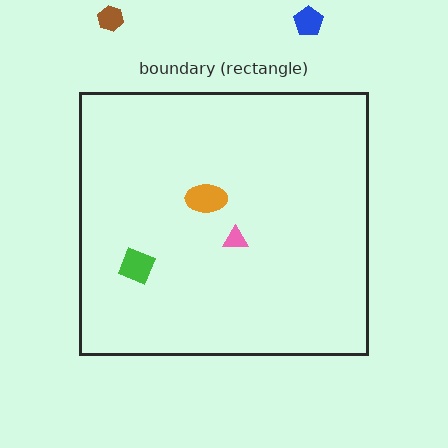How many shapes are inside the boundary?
3 inside, 2 outside.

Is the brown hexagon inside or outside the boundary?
Outside.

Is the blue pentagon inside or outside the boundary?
Outside.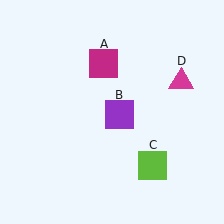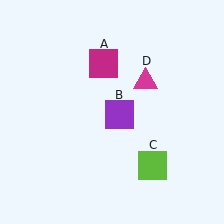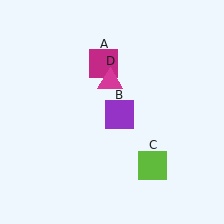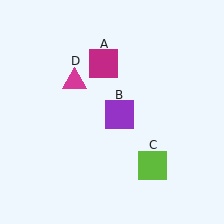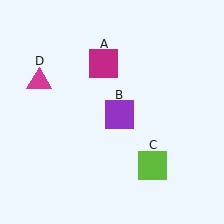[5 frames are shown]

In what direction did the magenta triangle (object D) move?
The magenta triangle (object D) moved left.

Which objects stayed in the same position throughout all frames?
Magenta square (object A) and purple square (object B) and lime square (object C) remained stationary.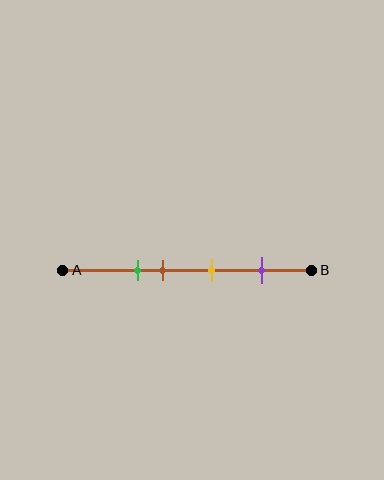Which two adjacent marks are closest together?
The green and brown marks are the closest adjacent pair.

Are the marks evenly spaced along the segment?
No, the marks are not evenly spaced.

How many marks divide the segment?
There are 4 marks dividing the segment.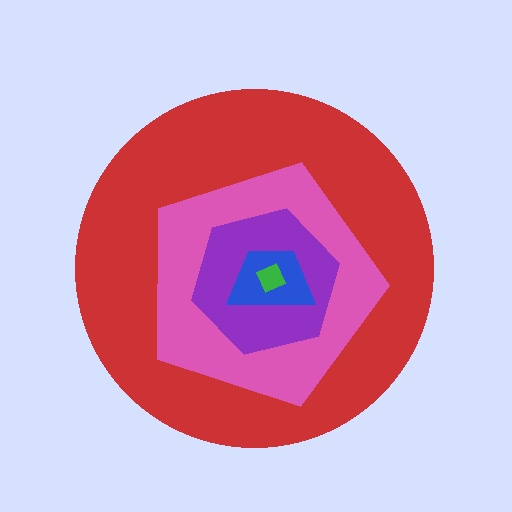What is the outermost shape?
The red circle.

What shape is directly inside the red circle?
The pink pentagon.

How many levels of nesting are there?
5.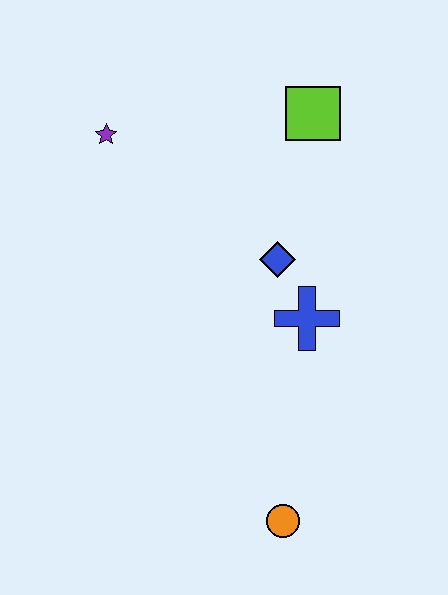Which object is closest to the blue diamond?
The blue cross is closest to the blue diamond.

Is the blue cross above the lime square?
No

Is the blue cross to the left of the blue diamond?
No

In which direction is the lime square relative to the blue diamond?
The lime square is above the blue diamond.